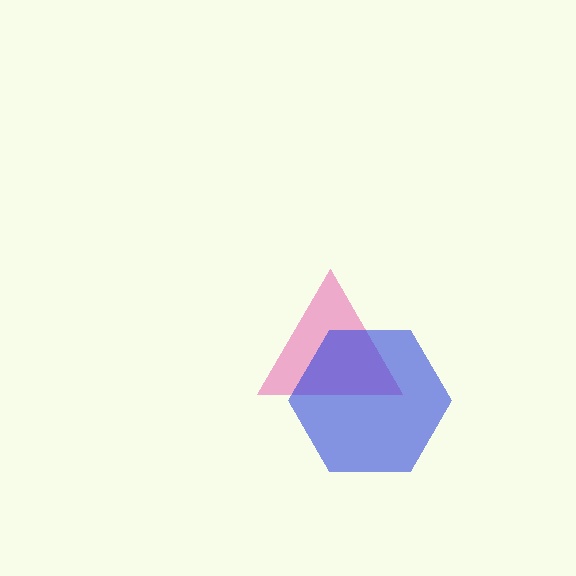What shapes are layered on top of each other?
The layered shapes are: a pink triangle, a blue hexagon.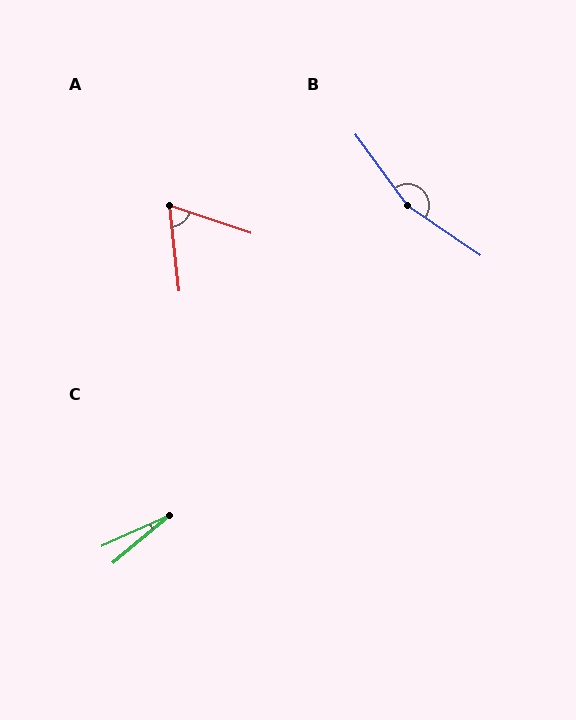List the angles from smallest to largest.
C (16°), A (65°), B (160°).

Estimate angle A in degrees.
Approximately 65 degrees.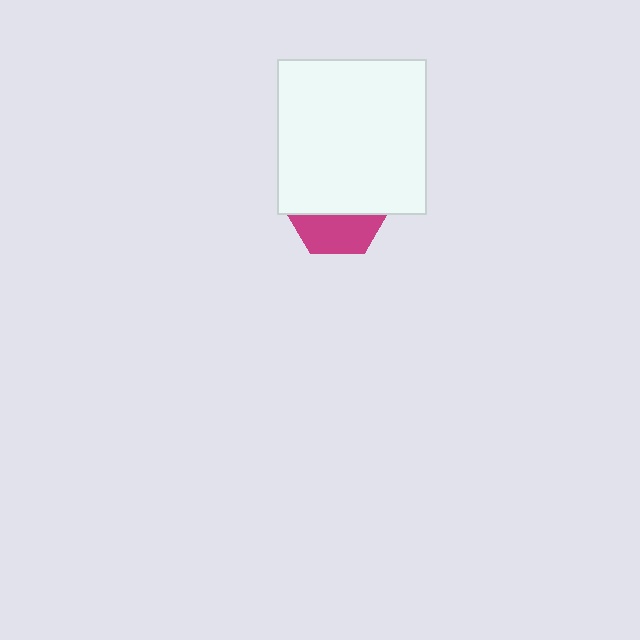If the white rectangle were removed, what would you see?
You would see the complete magenta hexagon.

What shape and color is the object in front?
The object in front is a white rectangle.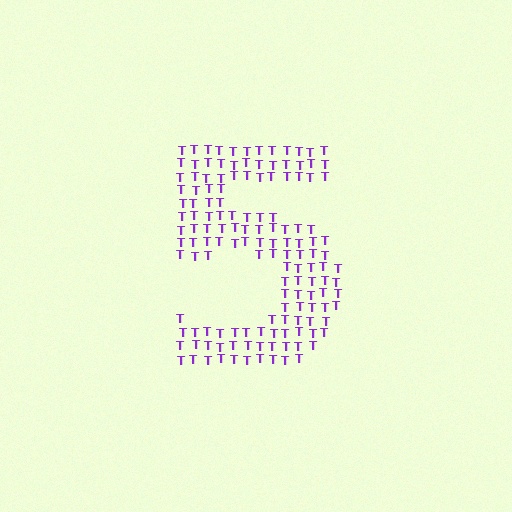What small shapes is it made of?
It is made of small letter T's.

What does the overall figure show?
The overall figure shows the digit 5.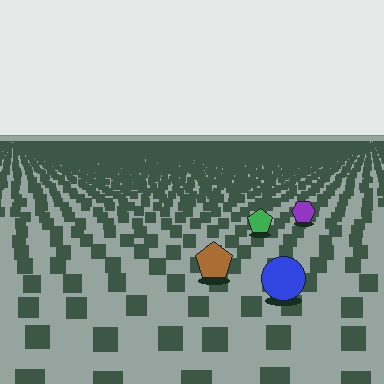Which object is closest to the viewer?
The blue circle is closest. The texture marks near it are larger and more spread out.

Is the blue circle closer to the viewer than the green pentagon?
Yes. The blue circle is closer — you can tell from the texture gradient: the ground texture is coarser near it.